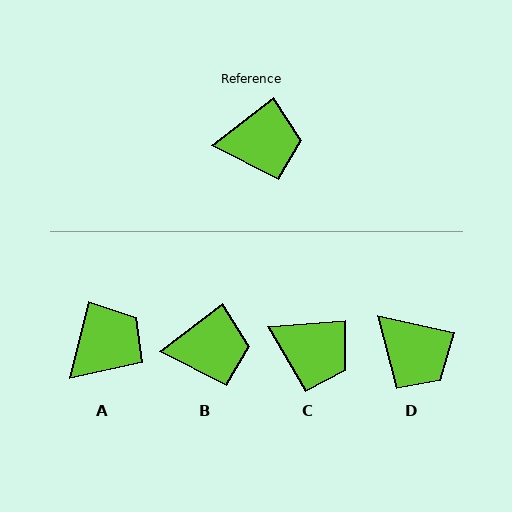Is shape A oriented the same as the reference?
No, it is off by about 39 degrees.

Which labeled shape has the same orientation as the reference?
B.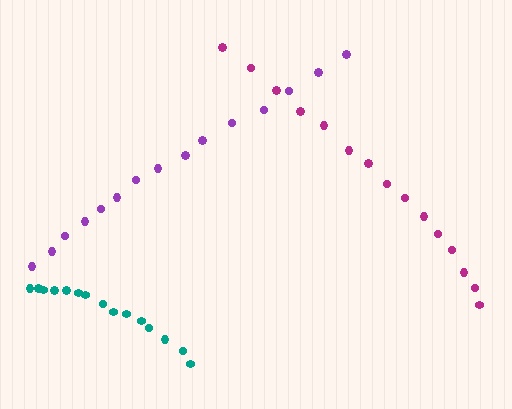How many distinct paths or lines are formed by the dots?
There are 3 distinct paths.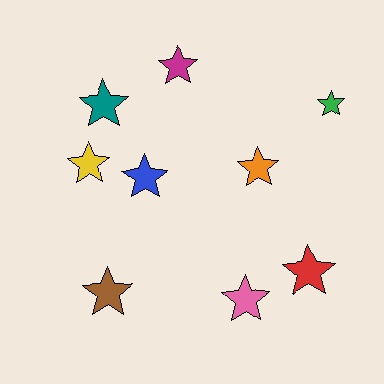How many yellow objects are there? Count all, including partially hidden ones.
There is 1 yellow object.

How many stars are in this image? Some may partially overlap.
There are 9 stars.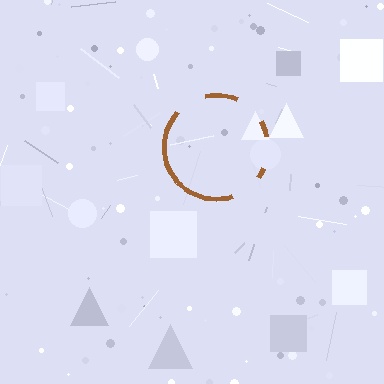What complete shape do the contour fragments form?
The contour fragments form a circle.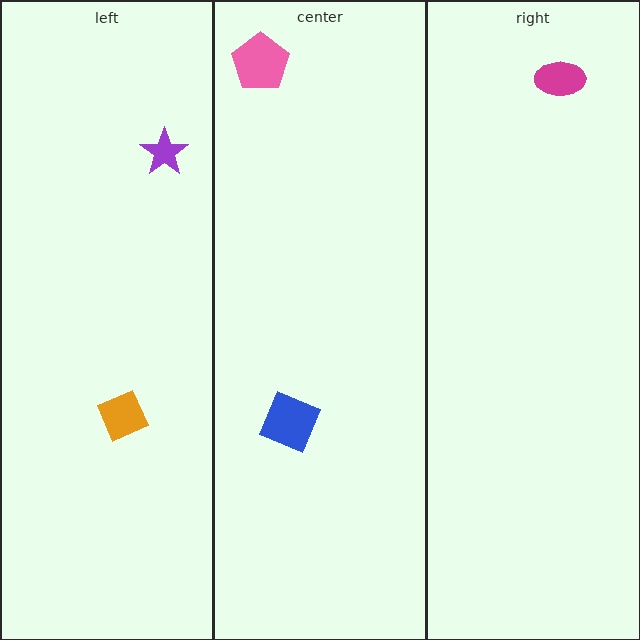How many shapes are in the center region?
2.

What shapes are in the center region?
The pink pentagon, the blue square.